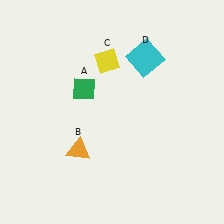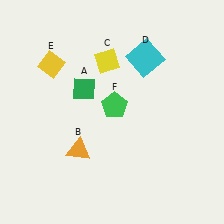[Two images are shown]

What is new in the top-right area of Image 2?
A green pentagon (F) was added in the top-right area of Image 2.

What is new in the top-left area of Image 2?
A yellow diamond (E) was added in the top-left area of Image 2.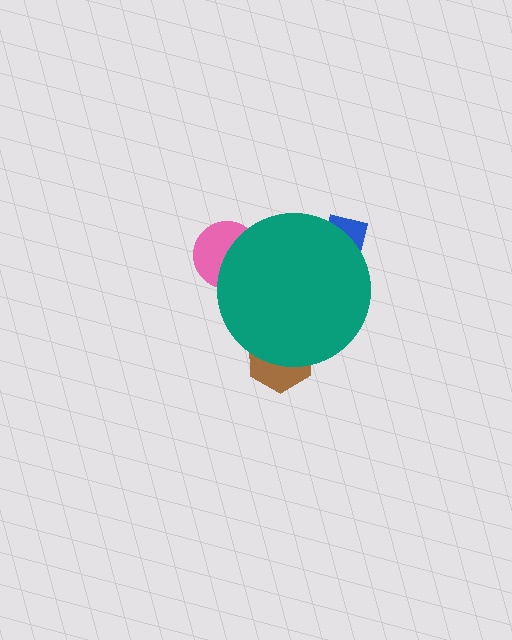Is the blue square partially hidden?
Yes, the blue square is partially hidden behind the teal circle.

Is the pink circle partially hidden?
Yes, the pink circle is partially hidden behind the teal circle.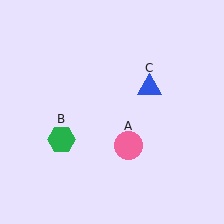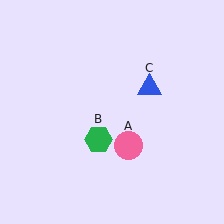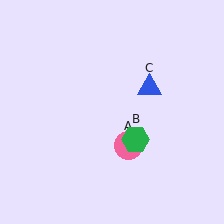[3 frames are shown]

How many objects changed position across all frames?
1 object changed position: green hexagon (object B).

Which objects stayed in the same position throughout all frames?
Pink circle (object A) and blue triangle (object C) remained stationary.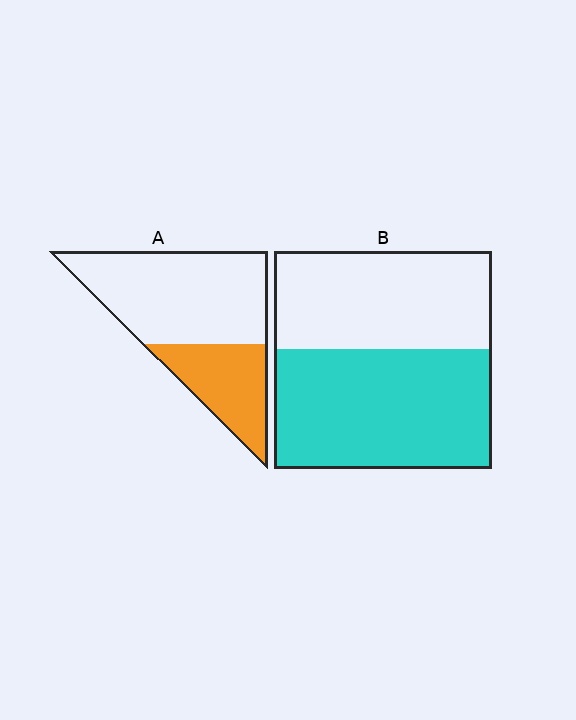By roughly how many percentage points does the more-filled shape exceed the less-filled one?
By roughly 20 percentage points (B over A).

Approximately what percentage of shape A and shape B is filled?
A is approximately 35% and B is approximately 55%.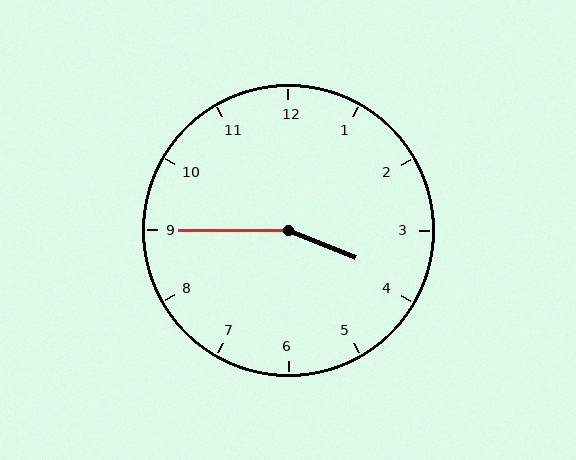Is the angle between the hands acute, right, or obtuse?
It is obtuse.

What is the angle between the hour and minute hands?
Approximately 158 degrees.